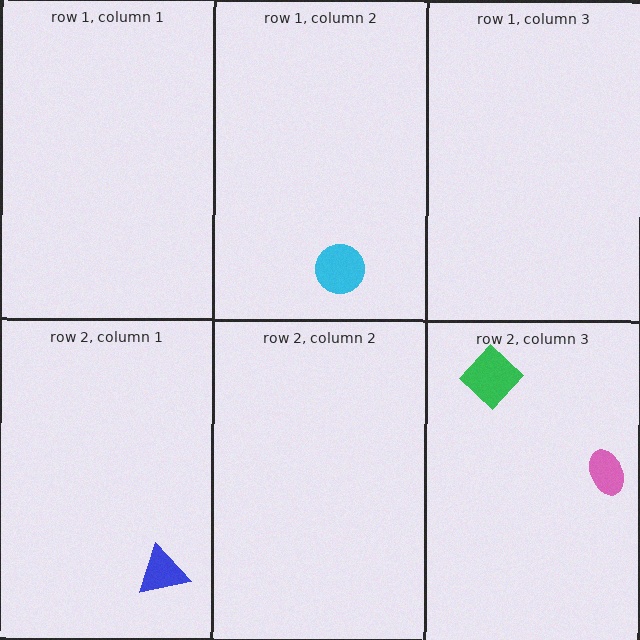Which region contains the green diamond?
The row 2, column 3 region.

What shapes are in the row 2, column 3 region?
The pink ellipse, the green diamond.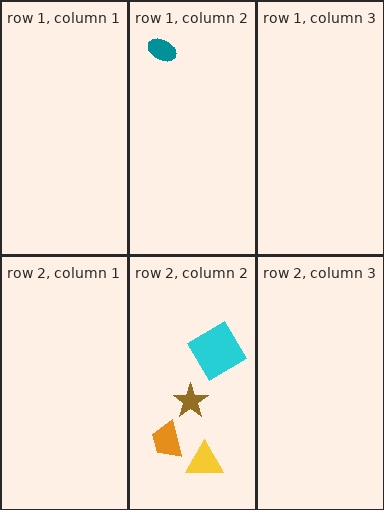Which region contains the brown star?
The row 2, column 2 region.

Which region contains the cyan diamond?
The row 2, column 2 region.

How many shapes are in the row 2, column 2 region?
4.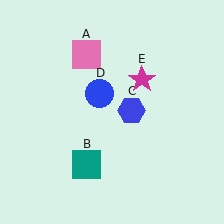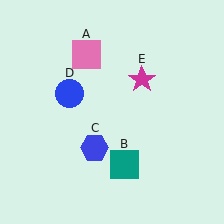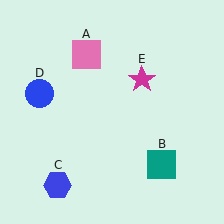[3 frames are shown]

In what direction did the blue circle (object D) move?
The blue circle (object D) moved left.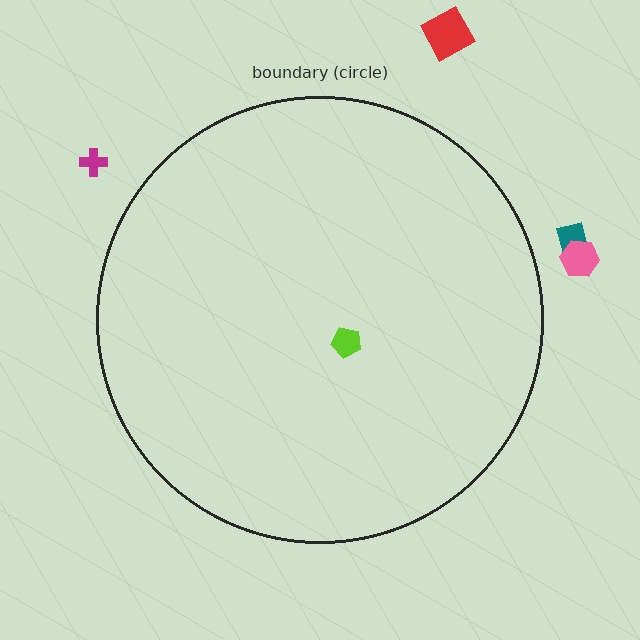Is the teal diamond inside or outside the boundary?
Outside.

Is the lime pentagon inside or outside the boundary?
Inside.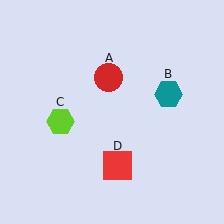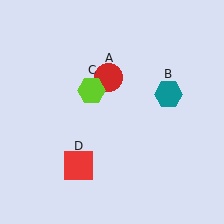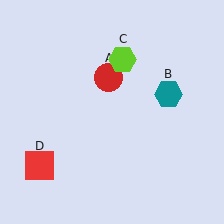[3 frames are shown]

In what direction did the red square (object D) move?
The red square (object D) moved left.